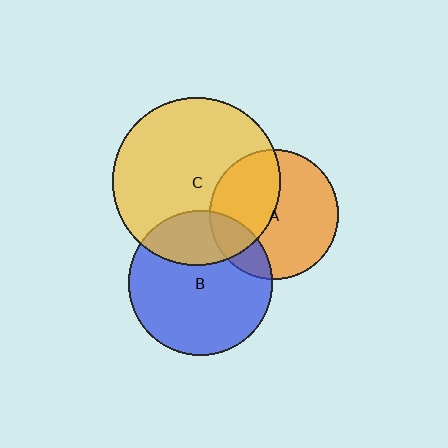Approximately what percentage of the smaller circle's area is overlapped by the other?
Approximately 40%.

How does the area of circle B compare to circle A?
Approximately 1.2 times.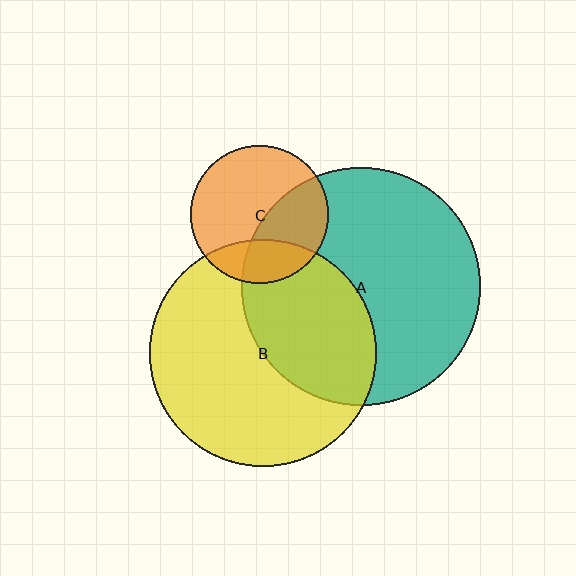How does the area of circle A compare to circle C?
Approximately 3.0 times.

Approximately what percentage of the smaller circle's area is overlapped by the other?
Approximately 40%.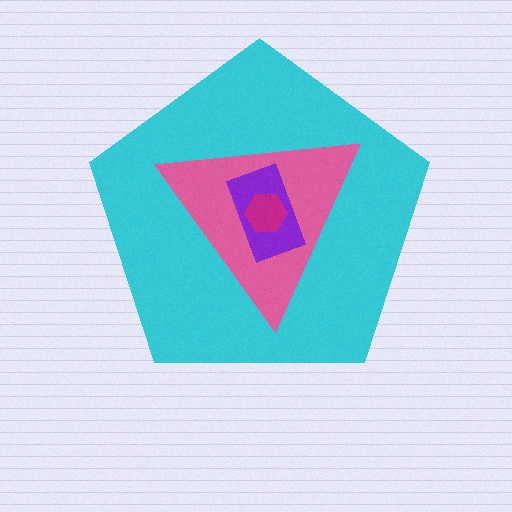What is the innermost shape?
The magenta hexagon.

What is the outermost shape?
The cyan pentagon.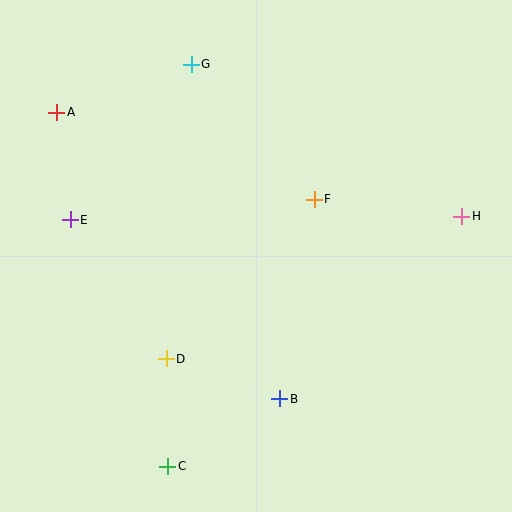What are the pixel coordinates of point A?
Point A is at (57, 112).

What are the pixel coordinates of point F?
Point F is at (314, 199).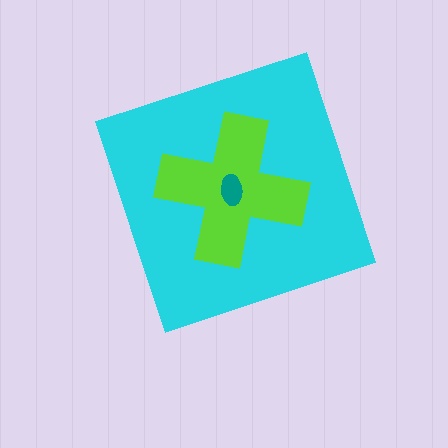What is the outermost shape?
The cyan diamond.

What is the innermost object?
The teal ellipse.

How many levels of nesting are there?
3.